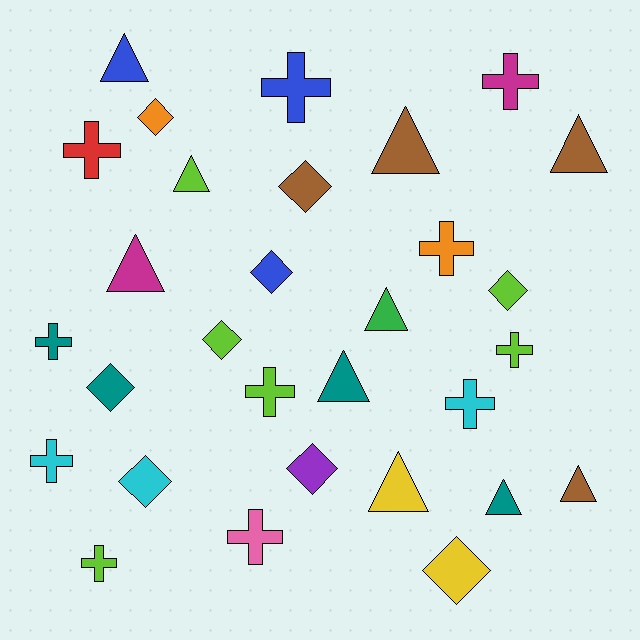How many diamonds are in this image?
There are 9 diamonds.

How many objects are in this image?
There are 30 objects.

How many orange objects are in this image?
There are 2 orange objects.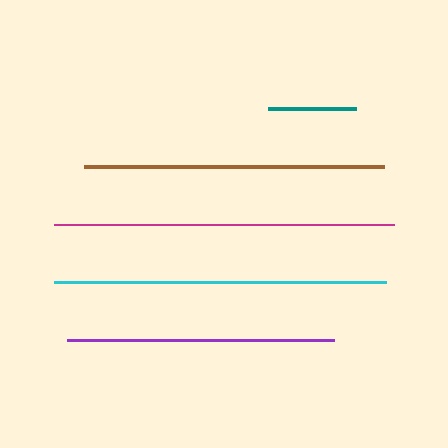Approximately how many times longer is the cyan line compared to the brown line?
The cyan line is approximately 1.1 times the length of the brown line.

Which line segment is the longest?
The magenta line is the longest at approximately 339 pixels.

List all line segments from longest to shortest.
From longest to shortest: magenta, cyan, brown, purple, teal.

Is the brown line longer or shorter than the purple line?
The brown line is longer than the purple line.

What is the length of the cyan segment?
The cyan segment is approximately 332 pixels long.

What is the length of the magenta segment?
The magenta segment is approximately 339 pixels long.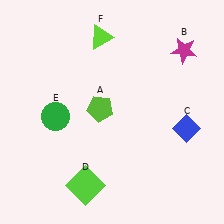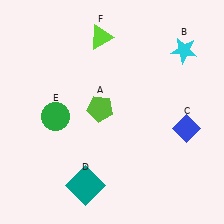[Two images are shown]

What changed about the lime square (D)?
In Image 1, D is lime. In Image 2, it changed to teal.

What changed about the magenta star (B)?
In Image 1, B is magenta. In Image 2, it changed to cyan.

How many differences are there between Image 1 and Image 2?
There are 2 differences between the two images.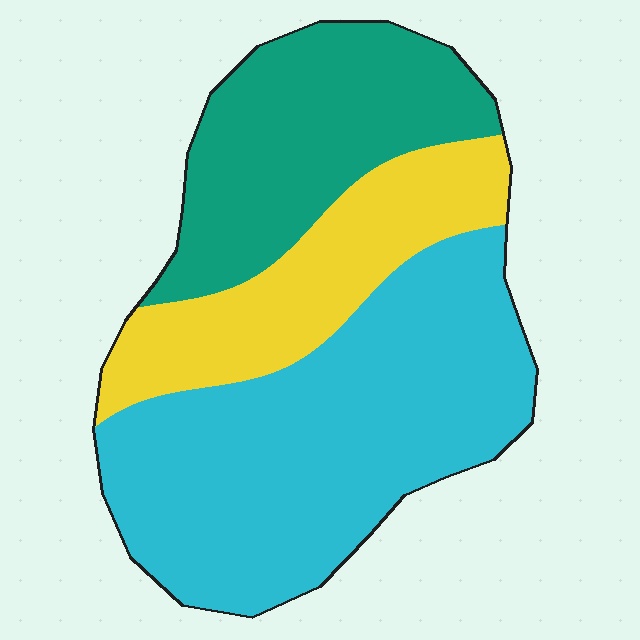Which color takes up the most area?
Cyan, at roughly 50%.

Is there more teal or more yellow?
Teal.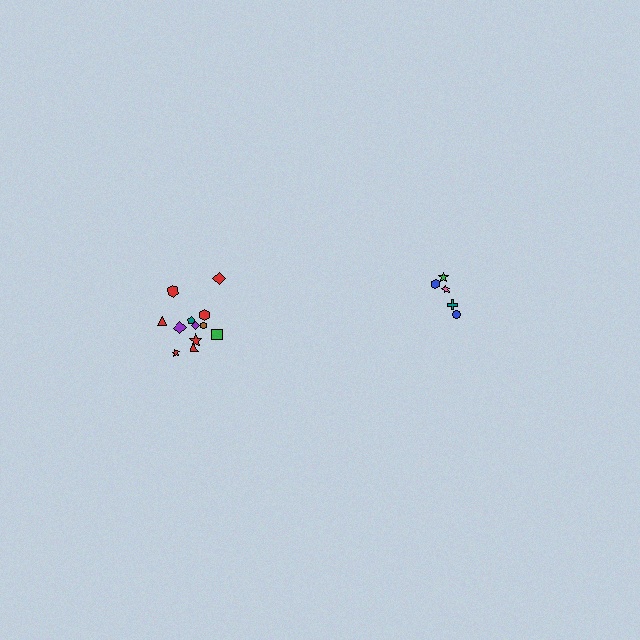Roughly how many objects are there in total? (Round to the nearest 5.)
Roughly 15 objects in total.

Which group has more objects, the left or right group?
The left group.